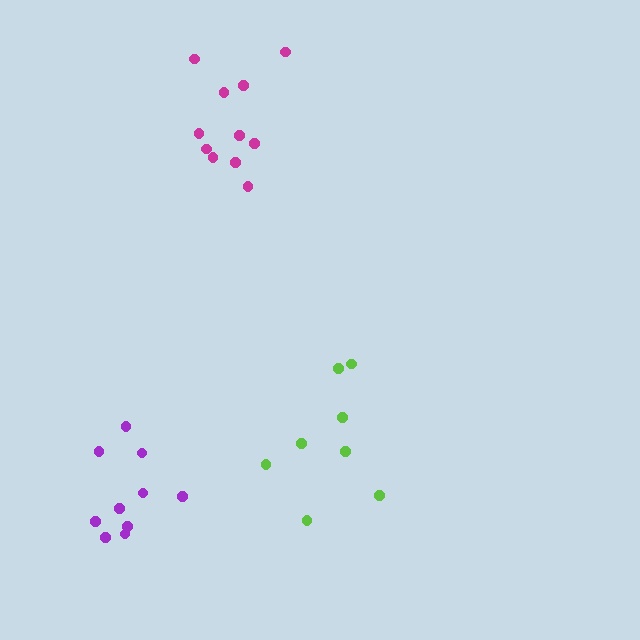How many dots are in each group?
Group 1: 11 dots, Group 2: 8 dots, Group 3: 10 dots (29 total).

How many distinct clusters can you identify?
There are 3 distinct clusters.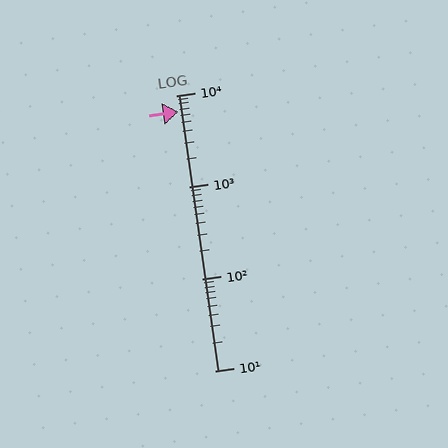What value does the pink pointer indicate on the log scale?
The pointer indicates approximately 6700.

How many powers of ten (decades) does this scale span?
The scale spans 3 decades, from 10 to 10000.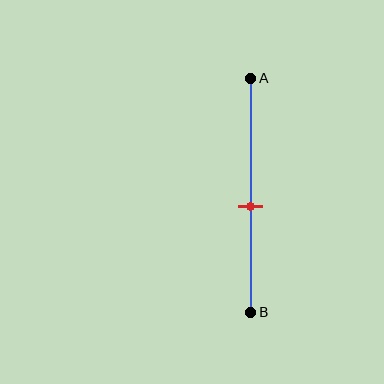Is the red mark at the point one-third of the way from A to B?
No, the mark is at about 55% from A, not at the 33% one-third point.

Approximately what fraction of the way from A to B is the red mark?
The red mark is approximately 55% of the way from A to B.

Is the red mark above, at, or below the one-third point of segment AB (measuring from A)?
The red mark is below the one-third point of segment AB.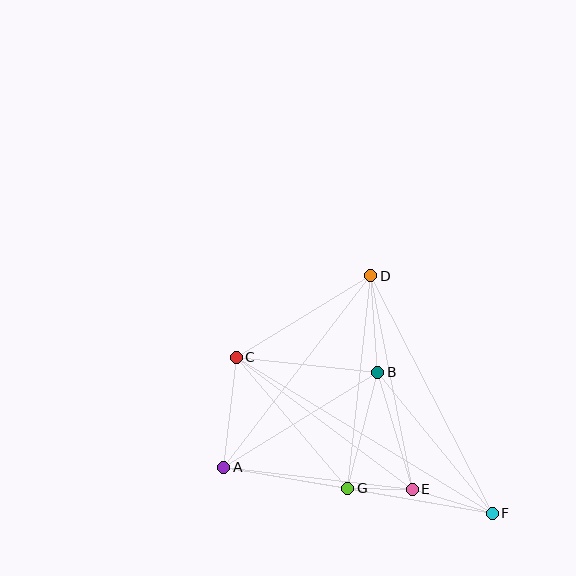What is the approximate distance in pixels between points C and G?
The distance between C and G is approximately 172 pixels.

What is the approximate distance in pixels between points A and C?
The distance between A and C is approximately 111 pixels.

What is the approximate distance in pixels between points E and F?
The distance between E and F is approximately 84 pixels.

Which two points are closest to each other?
Points E and G are closest to each other.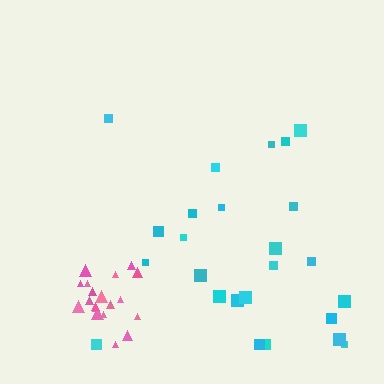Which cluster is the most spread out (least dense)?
Cyan.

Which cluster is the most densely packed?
Pink.